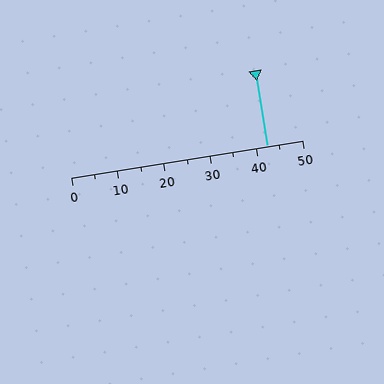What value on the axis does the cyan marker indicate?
The marker indicates approximately 42.5.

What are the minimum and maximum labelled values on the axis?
The axis runs from 0 to 50.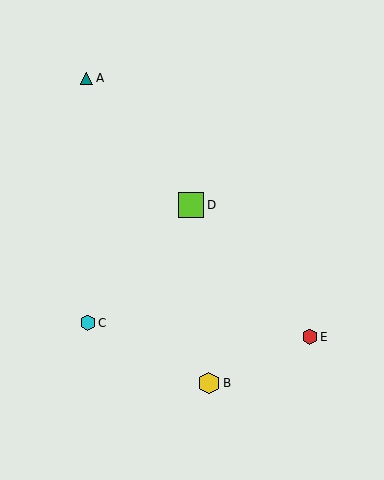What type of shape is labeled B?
Shape B is a yellow hexagon.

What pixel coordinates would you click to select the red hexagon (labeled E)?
Click at (310, 337) to select the red hexagon E.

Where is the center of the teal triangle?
The center of the teal triangle is at (86, 78).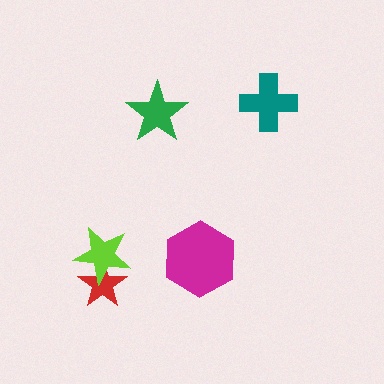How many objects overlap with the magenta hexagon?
0 objects overlap with the magenta hexagon.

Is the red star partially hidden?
Yes, it is partially covered by another shape.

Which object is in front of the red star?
The lime star is in front of the red star.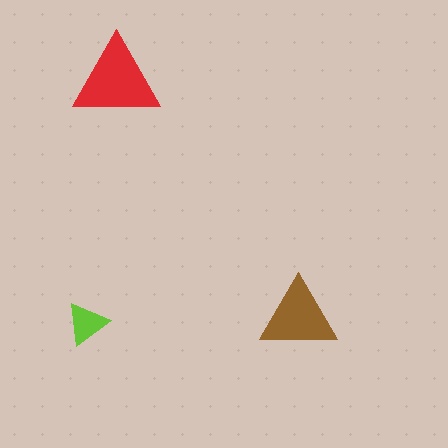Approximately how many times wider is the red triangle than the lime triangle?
About 2 times wider.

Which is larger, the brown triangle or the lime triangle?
The brown one.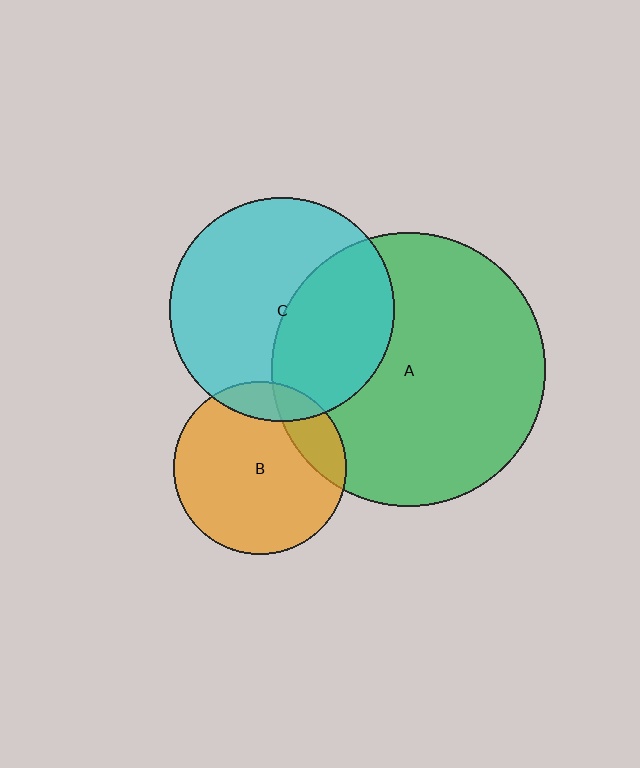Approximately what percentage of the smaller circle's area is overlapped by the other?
Approximately 15%.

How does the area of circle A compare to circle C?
Approximately 1.5 times.